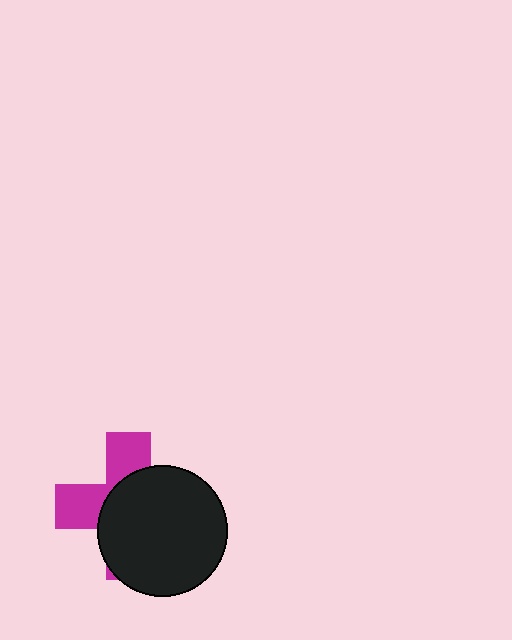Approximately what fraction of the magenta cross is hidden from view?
Roughly 62% of the magenta cross is hidden behind the black circle.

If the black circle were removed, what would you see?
You would see the complete magenta cross.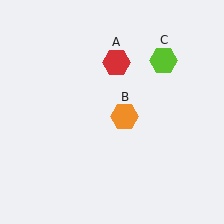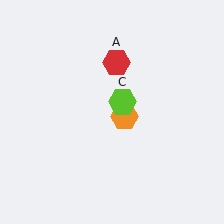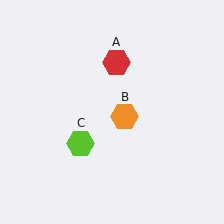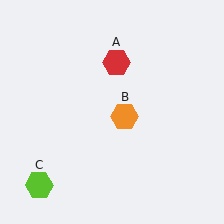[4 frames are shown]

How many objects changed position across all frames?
1 object changed position: lime hexagon (object C).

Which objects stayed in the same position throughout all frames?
Red hexagon (object A) and orange hexagon (object B) remained stationary.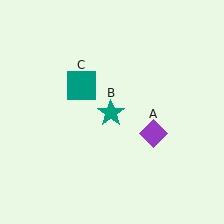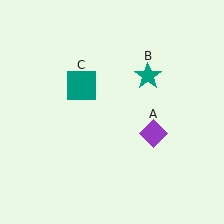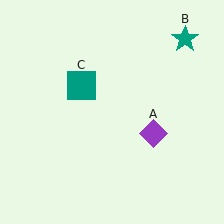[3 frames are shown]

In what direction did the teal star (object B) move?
The teal star (object B) moved up and to the right.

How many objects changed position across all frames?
1 object changed position: teal star (object B).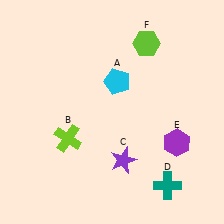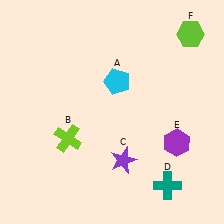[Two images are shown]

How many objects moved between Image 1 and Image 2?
1 object moved between the two images.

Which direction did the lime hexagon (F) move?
The lime hexagon (F) moved right.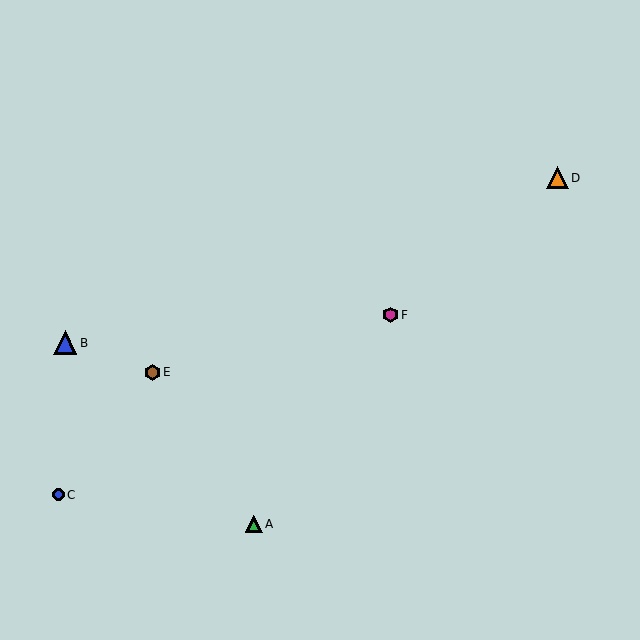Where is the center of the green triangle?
The center of the green triangle is at (254, 524).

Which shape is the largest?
The blue triangle (labeled B) is the largest.